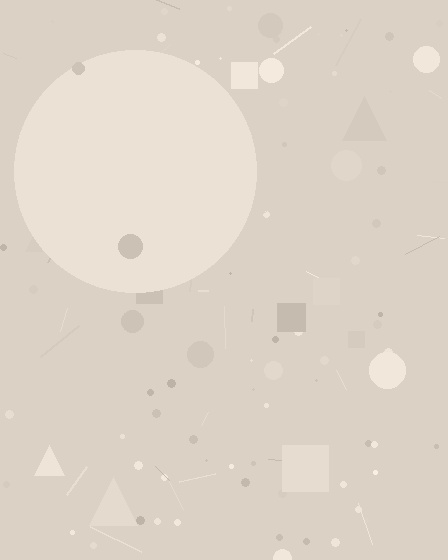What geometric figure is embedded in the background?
A circle is embedded in the background.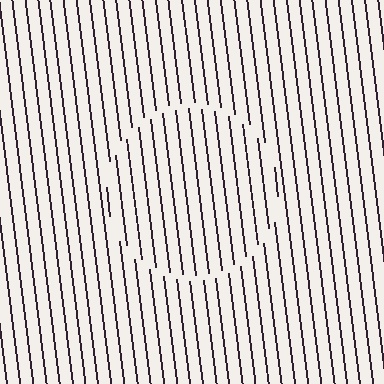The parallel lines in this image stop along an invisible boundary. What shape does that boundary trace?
An illusory circle. The interior of the shape contains the same grating, shifted by half a period — the contour is defined by the phase discontinuity where line-ends from the inner and outer gratings abut.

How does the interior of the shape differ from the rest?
The interior of the shape contains the same grating, shifted by half a period — the contour is defined by the phase discontinuity where line-ends from the inner and outer gratings abut.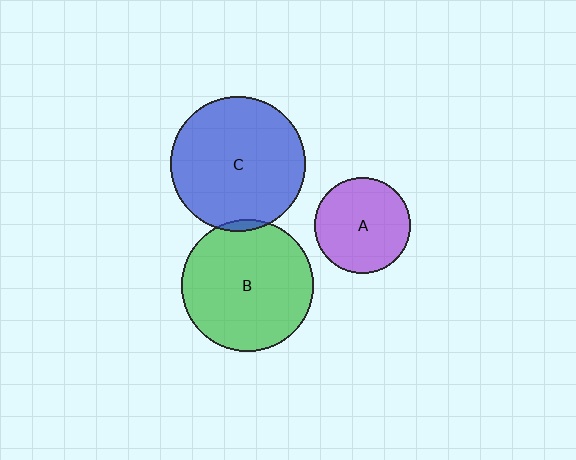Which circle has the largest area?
Circle C (blue).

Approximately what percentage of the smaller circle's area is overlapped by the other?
Approximately 5%.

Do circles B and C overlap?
Yes.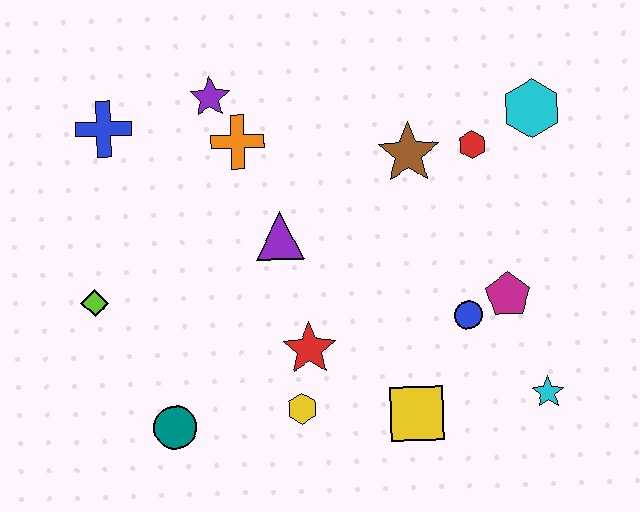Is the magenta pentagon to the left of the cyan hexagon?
Yes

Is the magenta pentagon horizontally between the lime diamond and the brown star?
No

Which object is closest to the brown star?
The red hexagon is closest to the brown star.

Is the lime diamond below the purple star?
Yes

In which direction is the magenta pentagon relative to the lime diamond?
The magenta pentagon is to the right of the lime diamond.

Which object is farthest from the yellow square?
The blue cross is farthest from the yellow square.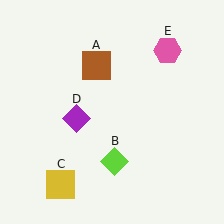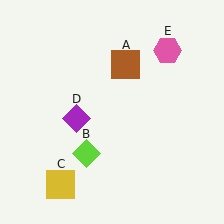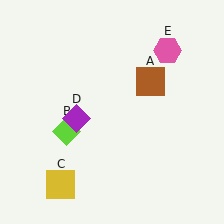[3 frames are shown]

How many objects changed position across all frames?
2 objects changed position: brown square (object A), lime diamond (object B).